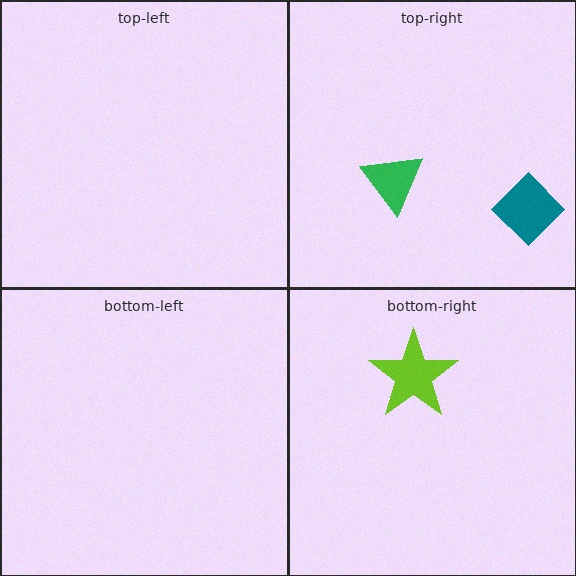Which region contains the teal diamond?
The top-right region.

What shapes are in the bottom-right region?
The lime star.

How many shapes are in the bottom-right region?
1.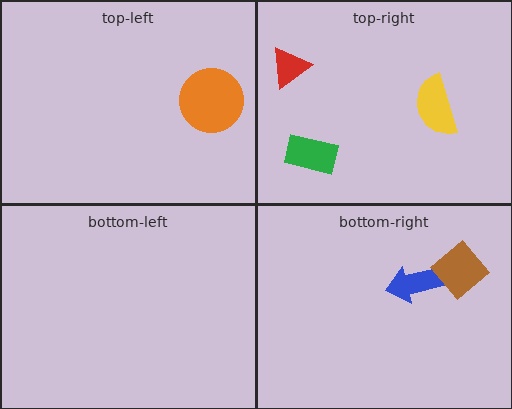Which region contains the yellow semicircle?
The top-right region.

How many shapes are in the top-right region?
3.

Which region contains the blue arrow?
The bottom-right region.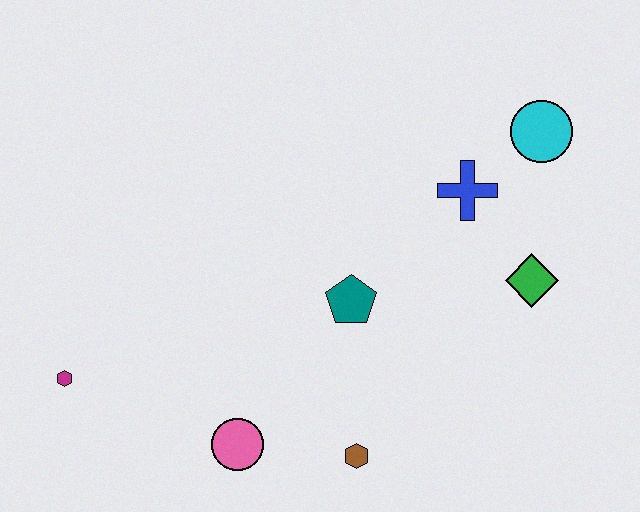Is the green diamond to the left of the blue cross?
No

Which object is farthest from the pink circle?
The cyan circle is farthest from the pink circle.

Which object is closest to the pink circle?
The brown hexagon is closest to the pink circle.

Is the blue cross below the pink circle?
No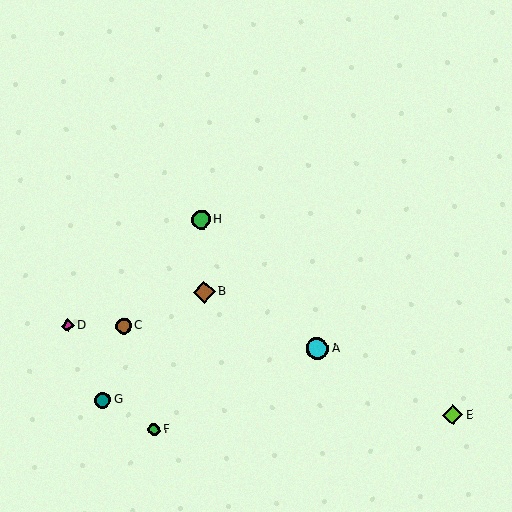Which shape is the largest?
The cyan circle (labeled A) is the largest.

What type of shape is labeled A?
Shape A is a cyan circle.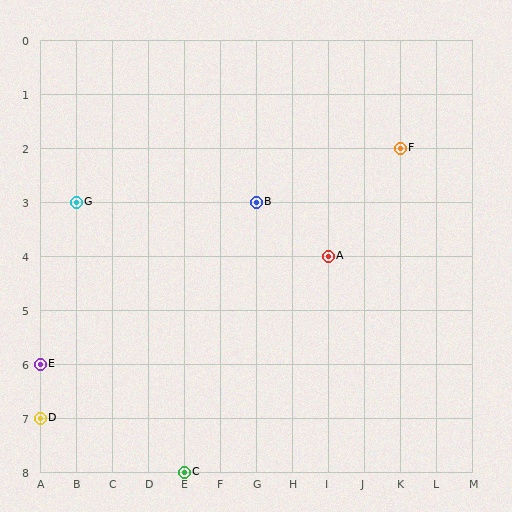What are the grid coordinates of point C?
Point C is at grid coordinates (E, 8).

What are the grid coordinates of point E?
Point E is at grid coordinates (A, 6).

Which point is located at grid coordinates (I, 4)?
Point A is at (I, 4).